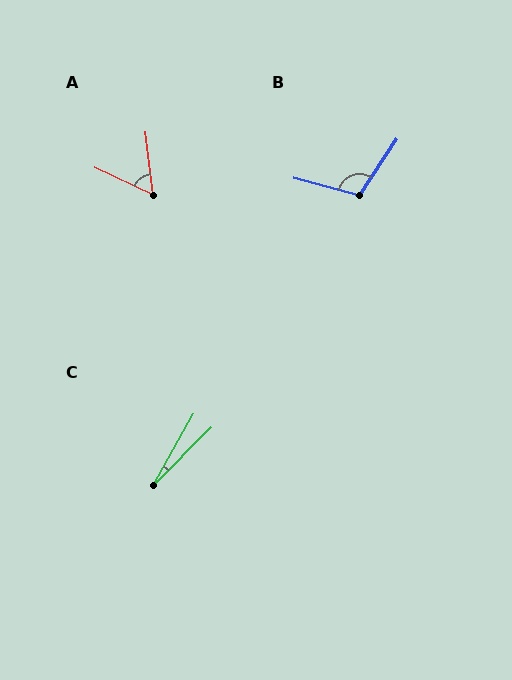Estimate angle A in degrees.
Approximately 58 degrees.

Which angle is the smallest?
C, at approximately 16 degrees.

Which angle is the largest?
B, at approximately 108 degrees.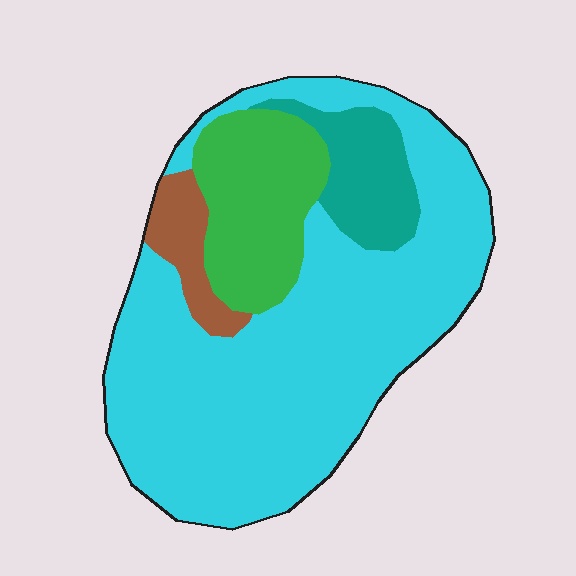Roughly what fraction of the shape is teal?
Teal covers roughly 10% of the shape.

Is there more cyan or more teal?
Cyan.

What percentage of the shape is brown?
Brown covers 6% of the shape.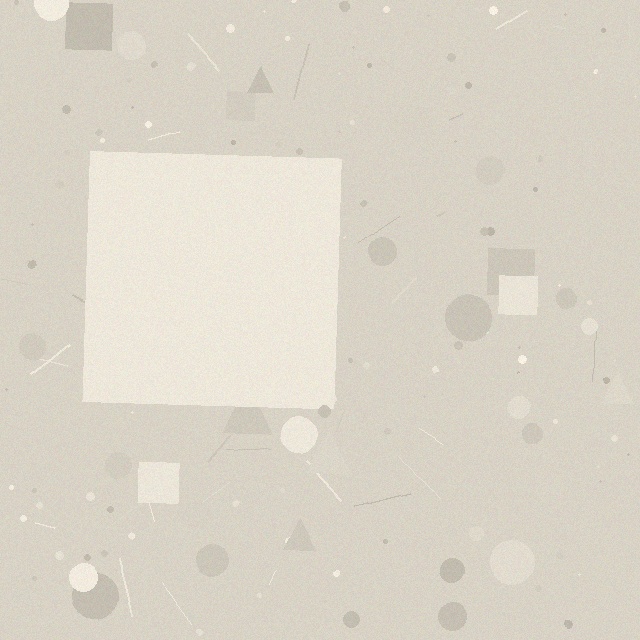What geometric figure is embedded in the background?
A square is embedded in the background.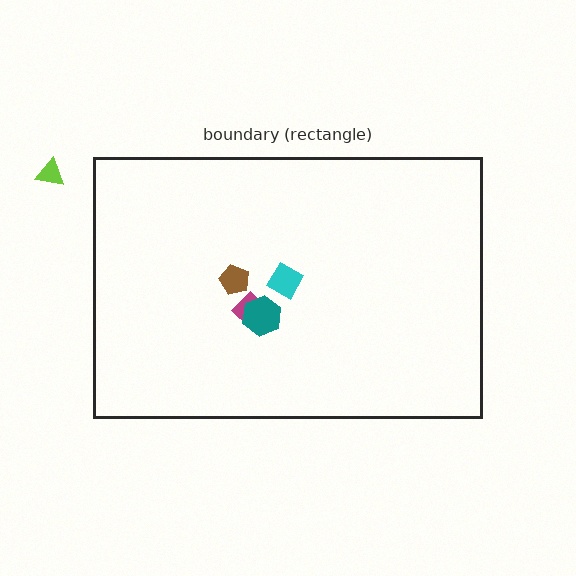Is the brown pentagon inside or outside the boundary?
Inside.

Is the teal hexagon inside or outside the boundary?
Inside.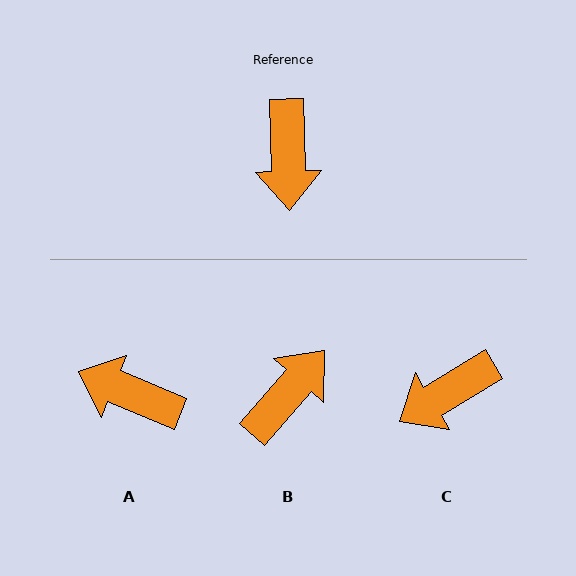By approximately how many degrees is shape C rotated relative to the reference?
Approximately 60 degrees clockwise.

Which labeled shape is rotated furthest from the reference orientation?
B, about 137 degrees away.